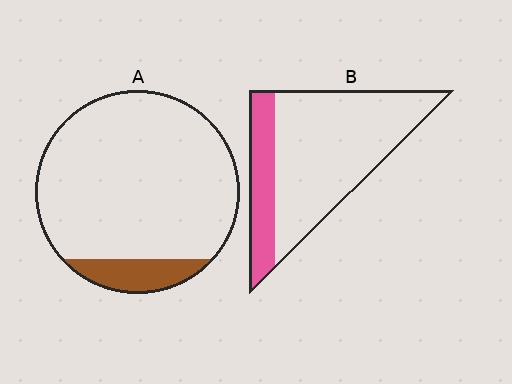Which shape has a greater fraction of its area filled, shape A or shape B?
Shape B.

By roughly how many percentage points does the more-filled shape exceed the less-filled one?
By roughly 10 percentage points (B over A).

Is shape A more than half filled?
No.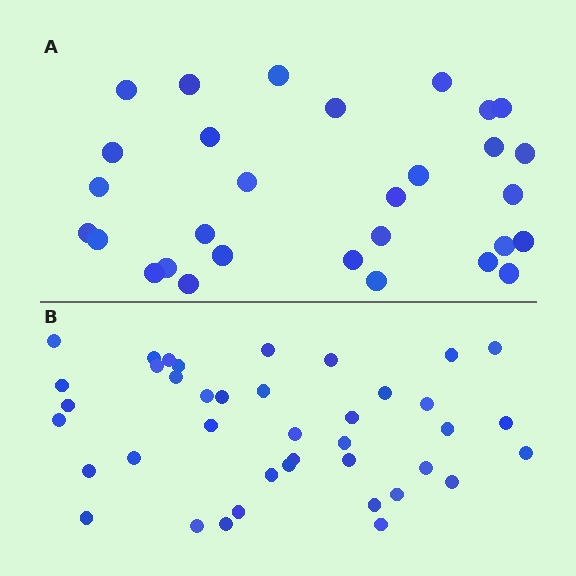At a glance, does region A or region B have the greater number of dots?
Region B (the bottom region) has more dots.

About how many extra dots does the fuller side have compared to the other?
Region B has roughly 10 or so more dots than region A.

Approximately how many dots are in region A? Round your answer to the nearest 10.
About 30 dots.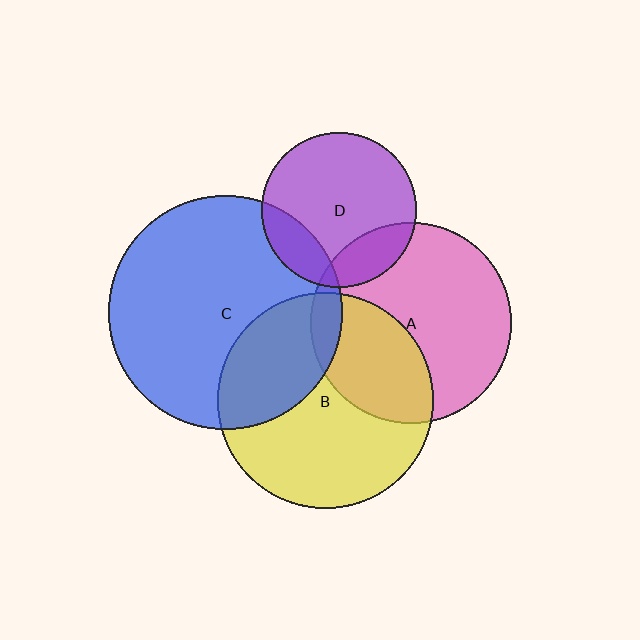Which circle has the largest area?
Circle C (blue).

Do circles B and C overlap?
Yes.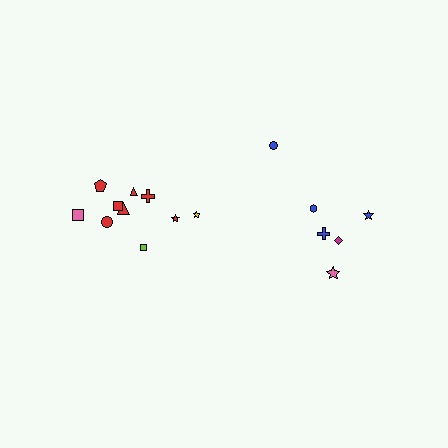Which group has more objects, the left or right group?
The left group.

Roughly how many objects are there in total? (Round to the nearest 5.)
Roughly 15 objects in total.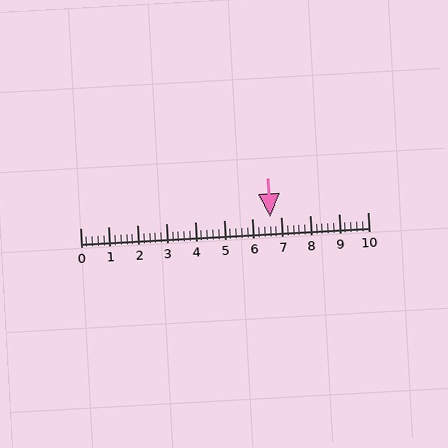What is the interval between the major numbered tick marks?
The major tick marks are spaced 1 units apart.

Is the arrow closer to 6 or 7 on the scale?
The arrow is closer to 7.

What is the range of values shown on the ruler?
The ruler shows values from 0 to 10.